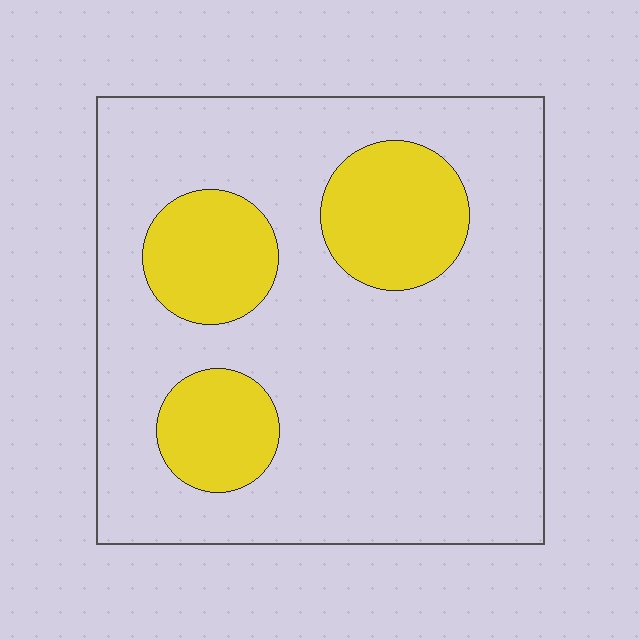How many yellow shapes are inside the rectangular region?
3.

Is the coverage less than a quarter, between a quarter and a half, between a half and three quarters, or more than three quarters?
Less than a quarter.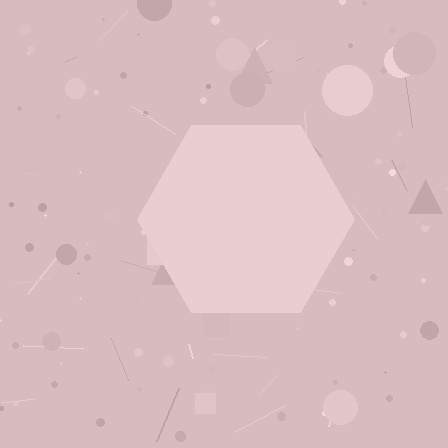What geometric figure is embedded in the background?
A hexagon is embedded in the background.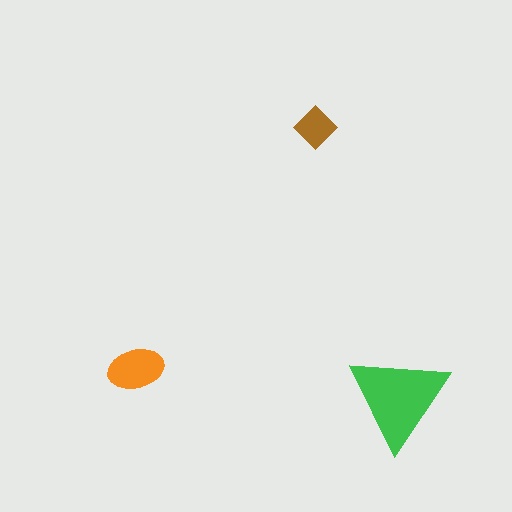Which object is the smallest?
The brown diamond.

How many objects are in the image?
There are 3 objects in the image.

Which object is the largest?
The green triangle.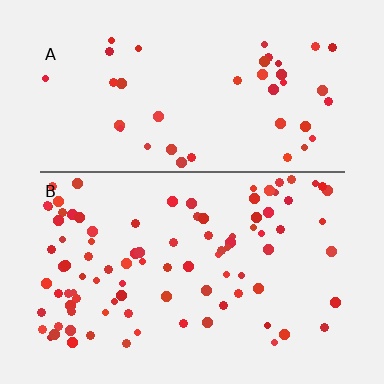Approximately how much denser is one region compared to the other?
Approximately 2.2× — region B over region A.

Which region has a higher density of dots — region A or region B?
B (the bottom).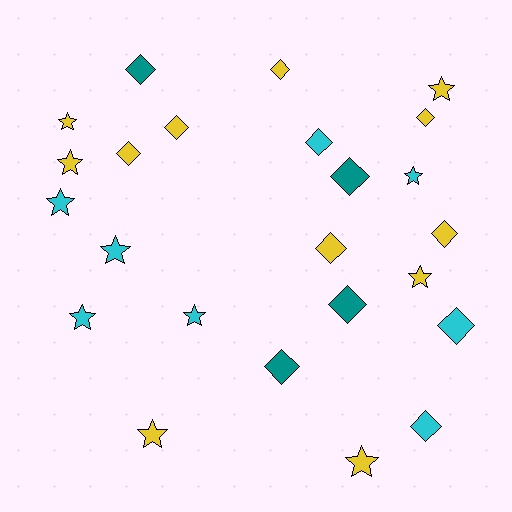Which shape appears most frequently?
Diamond, with 13 objects.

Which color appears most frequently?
Yellow, with 12 objects.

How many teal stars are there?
There are no teal stars.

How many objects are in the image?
There are 24 objects.